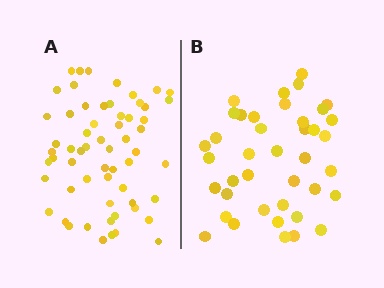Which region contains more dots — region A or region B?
Region A (the left region) has more dots.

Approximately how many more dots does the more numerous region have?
Region A has approximately 20 more dots than region B.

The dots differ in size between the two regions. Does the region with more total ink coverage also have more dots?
No. Region B has more total ink coverage because its dots are larger, but region A actually contains more individual dots. Total area can be misleading — the number of items is what matters here.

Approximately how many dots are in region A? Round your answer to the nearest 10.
About 60 dots.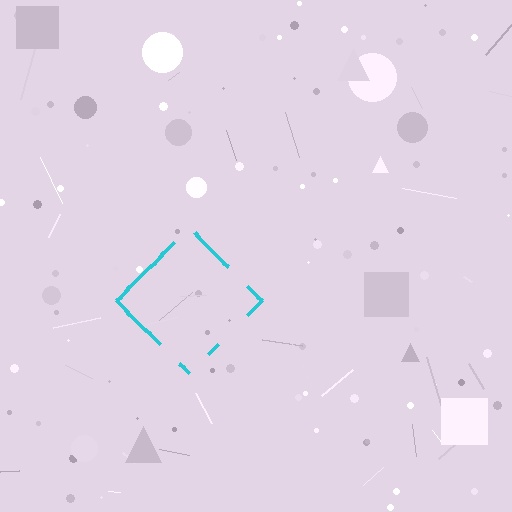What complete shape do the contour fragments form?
The contour fragments form a diamond.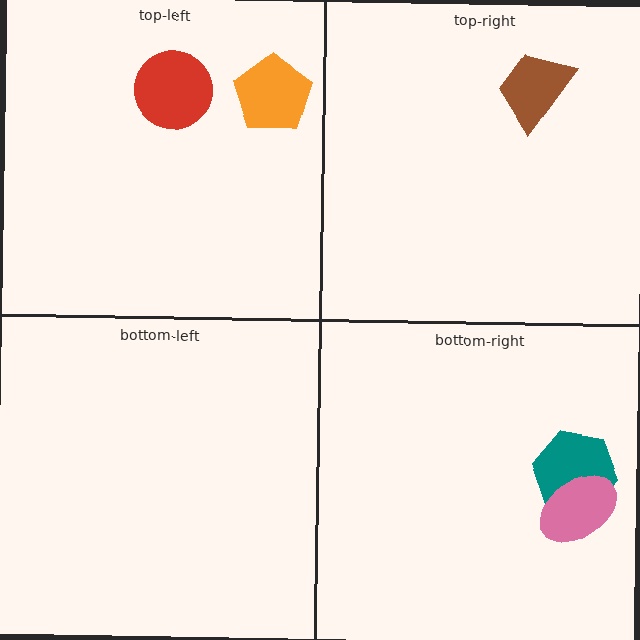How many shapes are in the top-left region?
2.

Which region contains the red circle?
The top-left region.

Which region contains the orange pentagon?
The top-left region.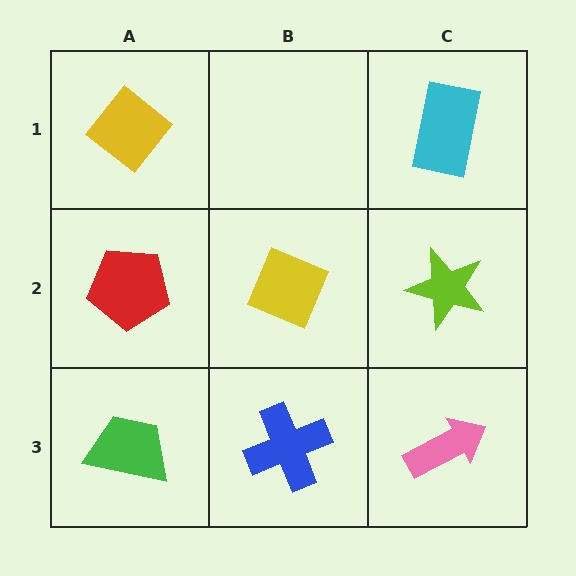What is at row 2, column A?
A red pentagon.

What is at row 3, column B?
A blue cross.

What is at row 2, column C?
A lime star.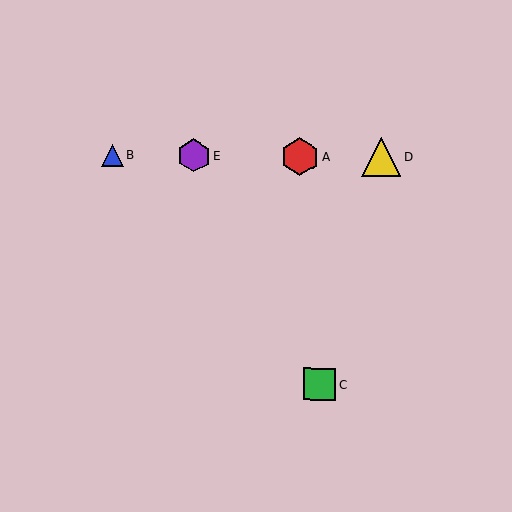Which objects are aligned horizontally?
Objects A, B, D, E are aligned horizontally.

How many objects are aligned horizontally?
4 objects (A, B, D, E) are aligned horizontally.